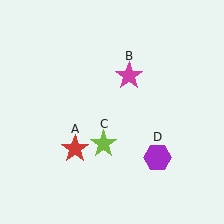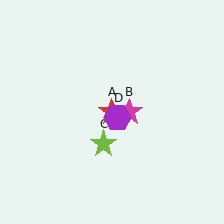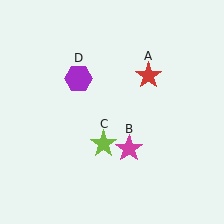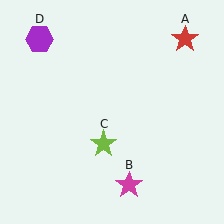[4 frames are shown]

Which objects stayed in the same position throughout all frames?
Lime star (object C) remained stationary.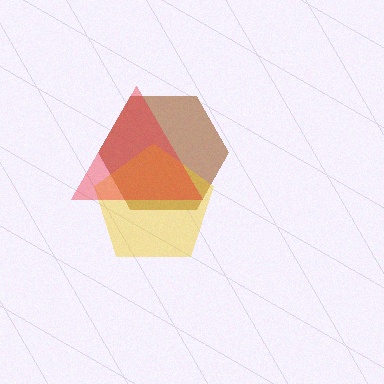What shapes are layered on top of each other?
The layered shapes are: a brown hexagon, a yellow pentagon, a red triangle.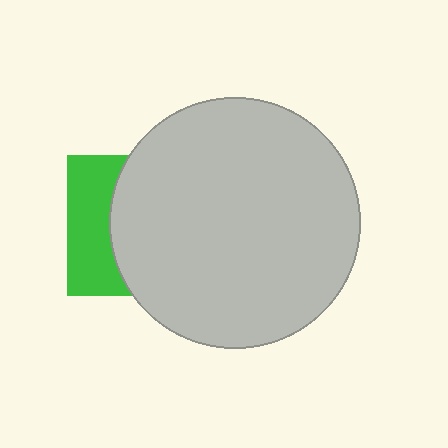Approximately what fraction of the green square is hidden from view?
Roughly 65% of the green square is hidden behind the light gray circle.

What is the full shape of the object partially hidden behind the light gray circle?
The partially hidden object is a green square.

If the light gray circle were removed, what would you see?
You would see the complete green square.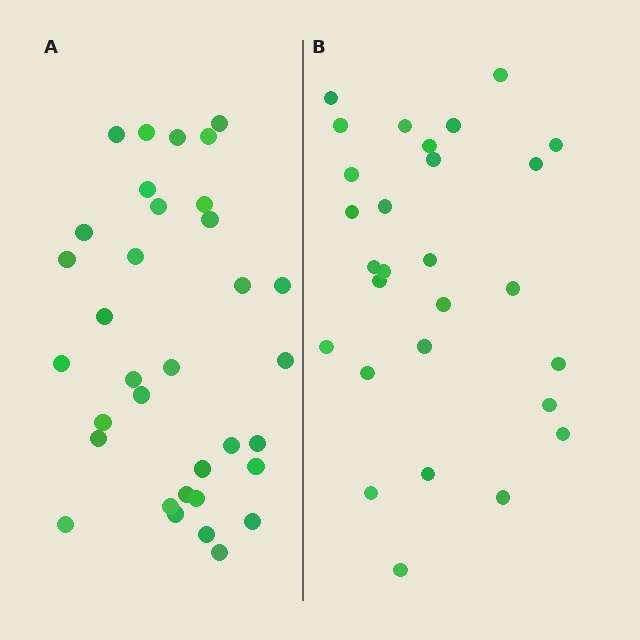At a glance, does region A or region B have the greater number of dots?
Region A (the left region) has more dots.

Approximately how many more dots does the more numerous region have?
Region A has about 6 more dots than region B.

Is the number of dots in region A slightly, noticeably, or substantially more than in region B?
Region A has only slightly more — the two regions are fairly close. The ratio is roughly 1.2 to 1.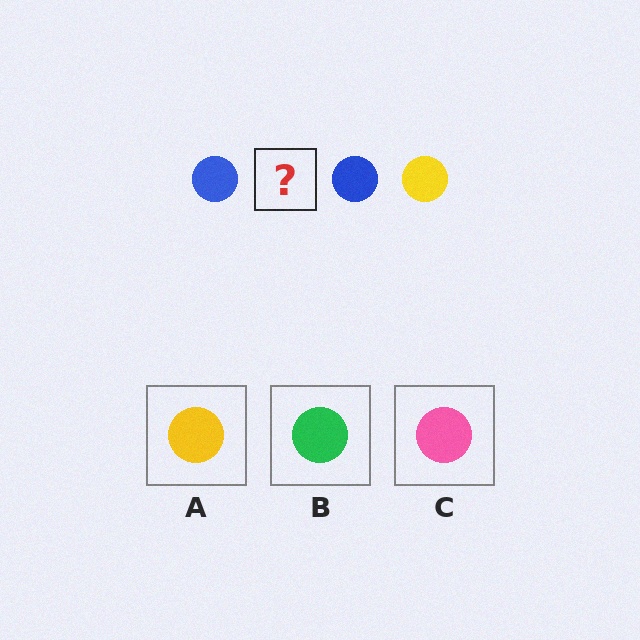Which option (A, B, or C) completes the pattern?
A.